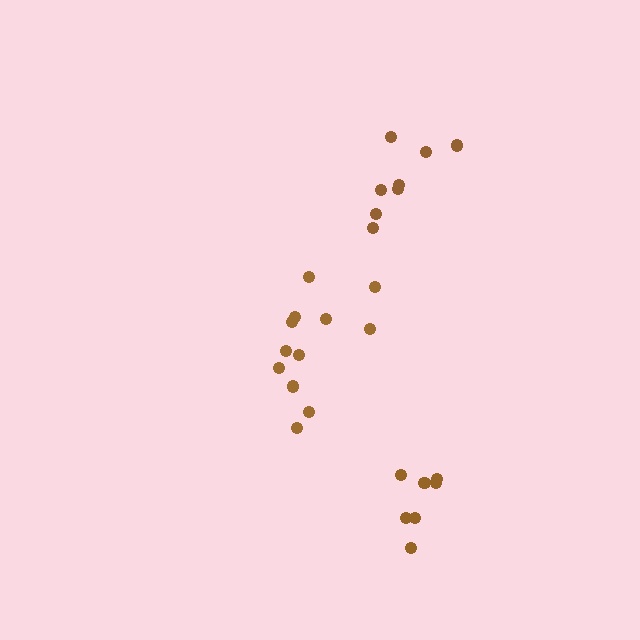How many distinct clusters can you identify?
There are 3 distinct clusters.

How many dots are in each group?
Group 1: 12 dots, Group 2: 8 dots, Group 3: 7 dots (27 total).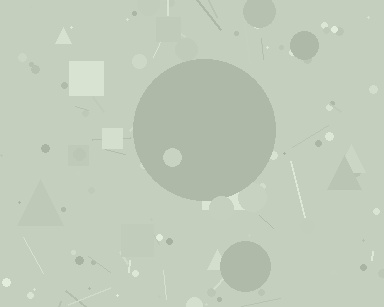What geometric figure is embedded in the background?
A circle is embedded in the background.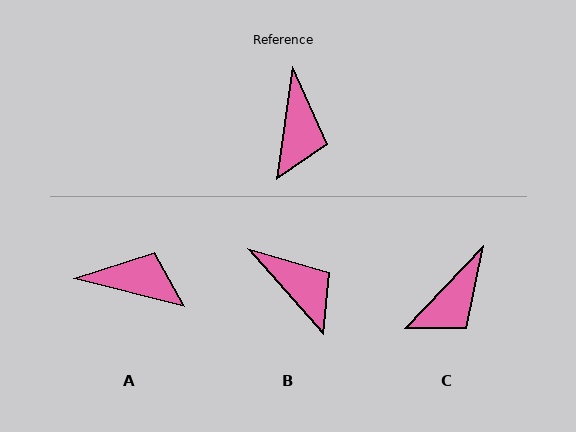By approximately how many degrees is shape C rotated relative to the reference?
Approximately 35 degrees clockwise.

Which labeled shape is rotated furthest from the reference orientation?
A, about 84 degrees away.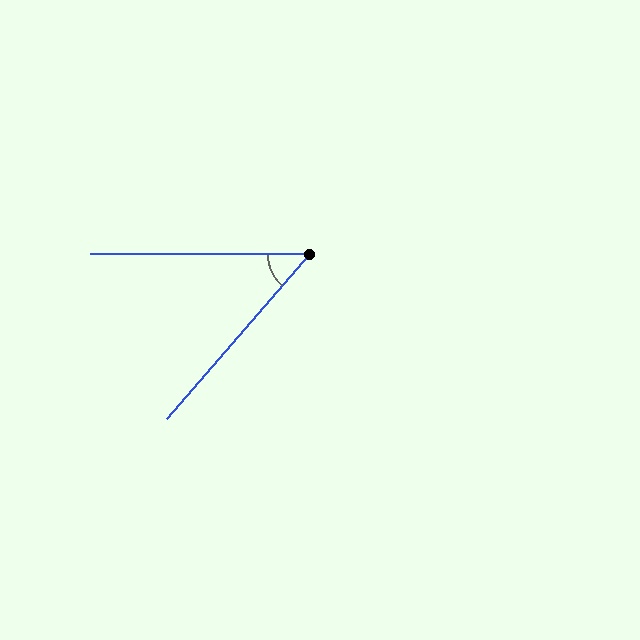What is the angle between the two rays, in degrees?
Approximately 49 degrees.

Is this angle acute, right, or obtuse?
It is acute.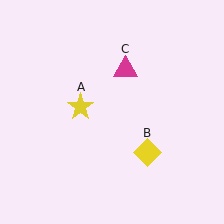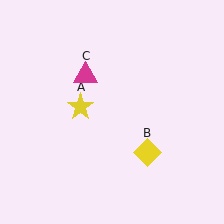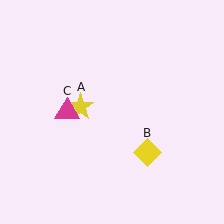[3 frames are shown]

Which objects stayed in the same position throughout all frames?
Yellow star (object A) and yellow diamond (object B) remained stationary.